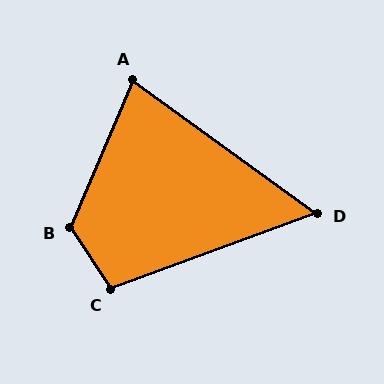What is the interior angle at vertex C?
Approximately 103 degrees (obtuse).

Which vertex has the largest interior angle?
B, at approximately 124 degrees.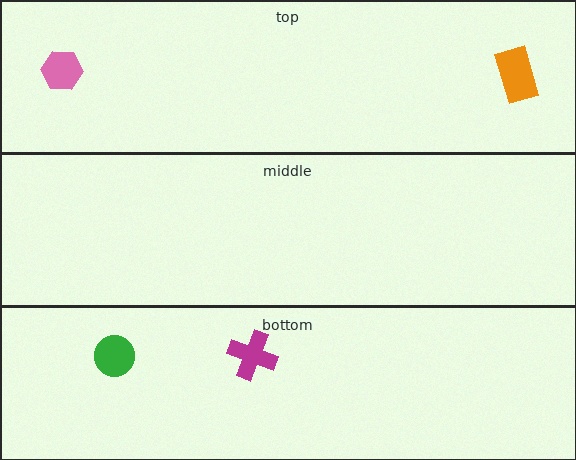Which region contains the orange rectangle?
The top region.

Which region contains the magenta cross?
The bottom region.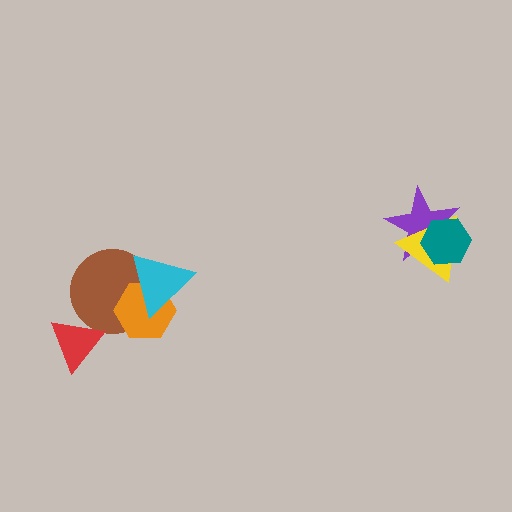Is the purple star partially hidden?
Yes, it is partially covered by another shape.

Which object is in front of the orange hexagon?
The cyan triangle is in front of the orange hexagon.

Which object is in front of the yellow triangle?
The teal hexagon is in front of the yellow triangle.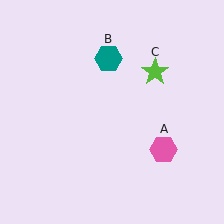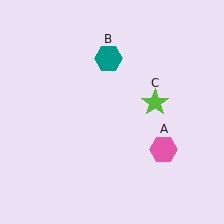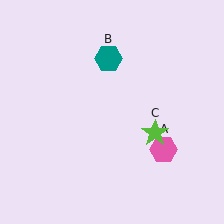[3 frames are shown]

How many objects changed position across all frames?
1 object changed position: lime star (object C).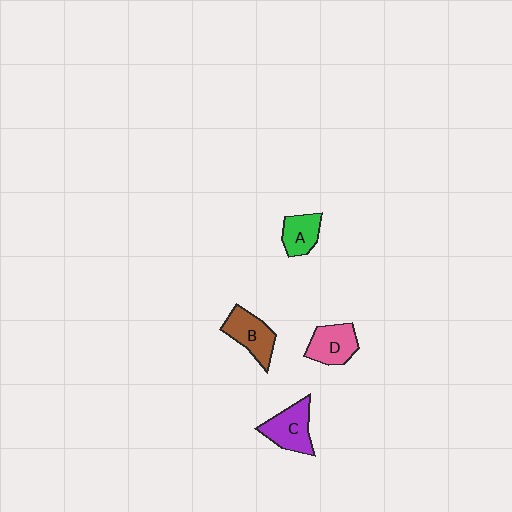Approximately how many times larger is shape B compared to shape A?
Approximately 1.3 times.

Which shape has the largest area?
Shape C (purple).